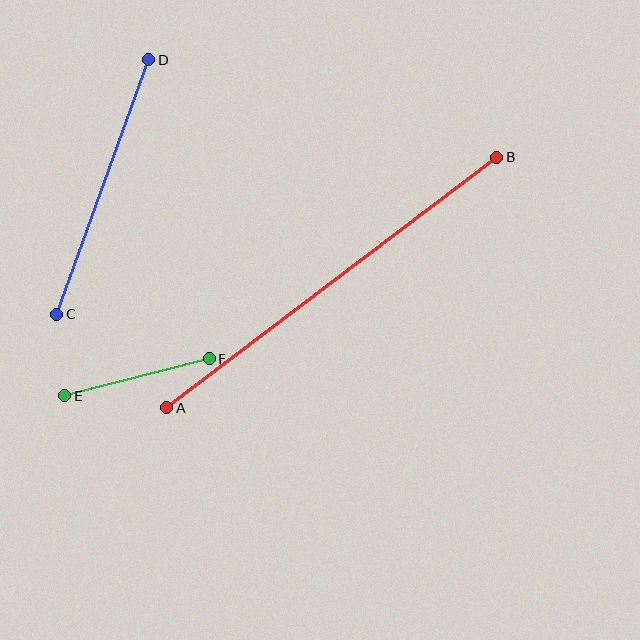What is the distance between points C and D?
The distance is approximately 271 pixels.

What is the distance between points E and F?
The distance is approximately 149 pixels.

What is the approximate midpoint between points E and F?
The midpoint is at approximately (137, 377) pixels.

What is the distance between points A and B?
The distance is approximately 414 pixels.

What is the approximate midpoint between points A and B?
The midpoint is at approximately (332, 282) pixels.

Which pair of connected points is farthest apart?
Points A and B are farthest apart.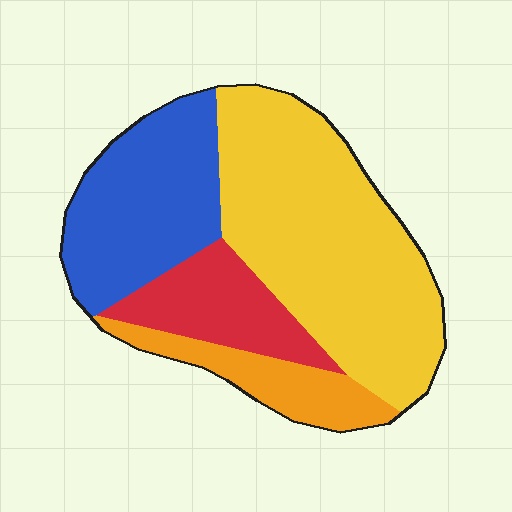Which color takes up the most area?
Yellow, at roughly 45%.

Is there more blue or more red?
Blue.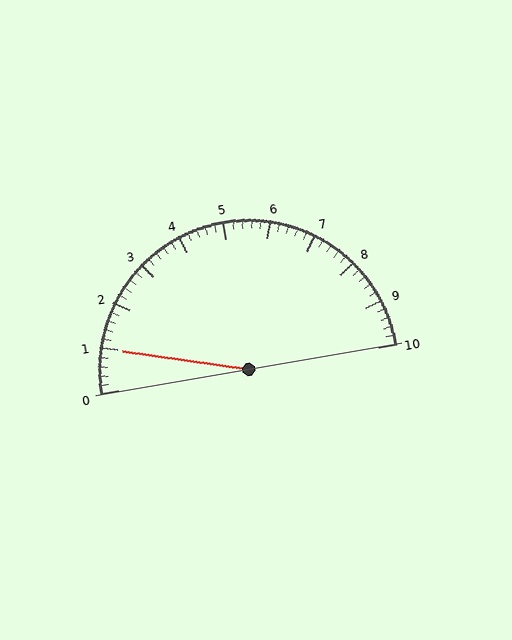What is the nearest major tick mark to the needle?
The nearest major tick mark is 1.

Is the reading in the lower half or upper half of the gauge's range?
The reading is in the lower half of the range (0 to 10).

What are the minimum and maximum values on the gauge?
The gauge ranges from 0 to 10.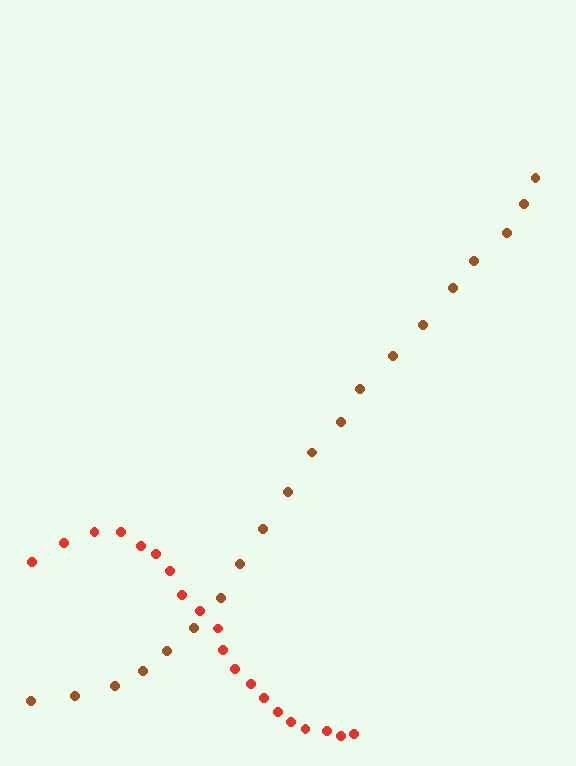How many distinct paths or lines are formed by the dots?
There are 2 distinct paths.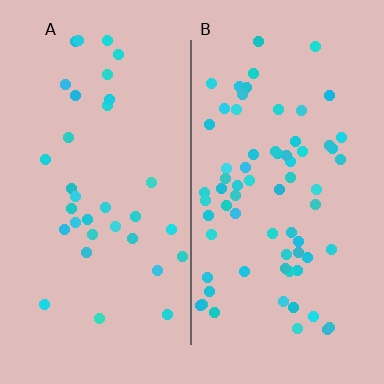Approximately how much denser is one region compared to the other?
Approximately 2.1× — region B over region A.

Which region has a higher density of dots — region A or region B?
B (the right).